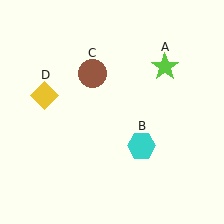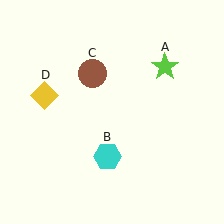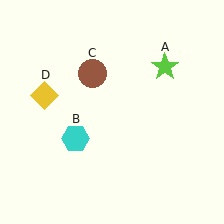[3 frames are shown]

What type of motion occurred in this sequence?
The cyan hexagon (object B) rotated clockwise around the center of the scene.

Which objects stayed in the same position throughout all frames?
Lime star (object A) and brown circle (object C) and yellow diamond (object D) remained stationary.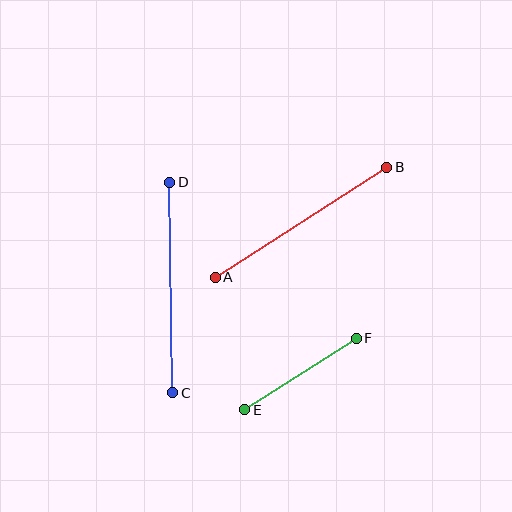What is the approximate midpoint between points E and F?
The midpoint is at approximately (301, 374) pixels.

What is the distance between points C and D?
The distance is approximately 211 pixels.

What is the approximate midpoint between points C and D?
The midpoint is at approximately (171, 287) pixels.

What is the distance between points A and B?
The distance is approximately 204 pixels.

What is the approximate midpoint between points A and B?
The midpoint is at approximately (301, 222) pixels.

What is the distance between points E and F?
The distance is approximately 132 pixels.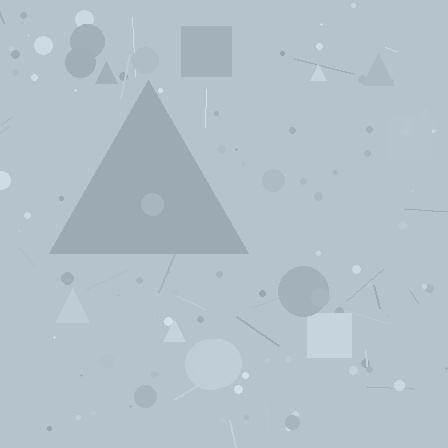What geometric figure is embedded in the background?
A triangle is embedded in the background.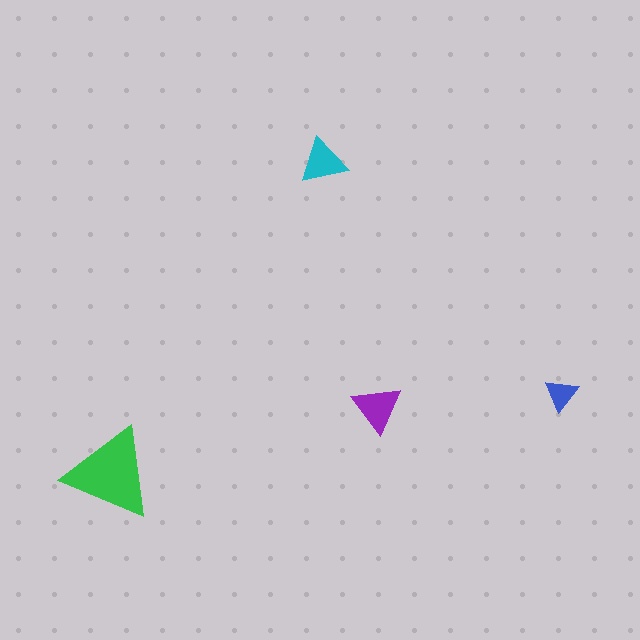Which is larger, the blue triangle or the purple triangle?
The purple one.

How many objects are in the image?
There are 4 objects in the image.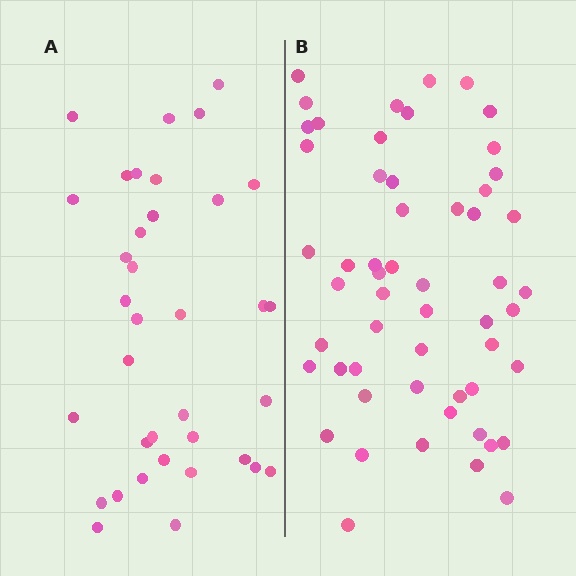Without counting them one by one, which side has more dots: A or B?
Region B (the right region) has more dots.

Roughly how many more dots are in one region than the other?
Region B has approximately 20 more dots than region A.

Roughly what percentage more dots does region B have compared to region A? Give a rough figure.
About 55% more.